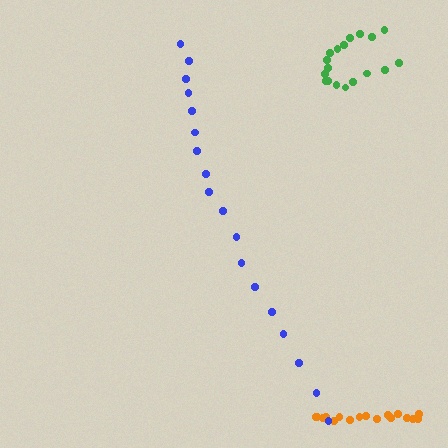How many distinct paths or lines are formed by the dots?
There are 3 distinct paths.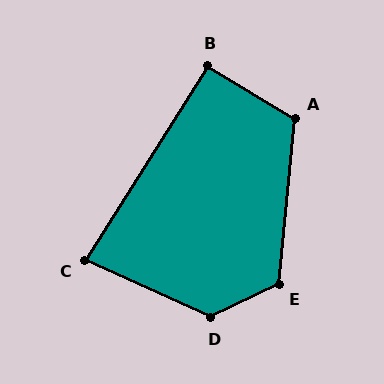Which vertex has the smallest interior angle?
C, at approximately 82 degrees.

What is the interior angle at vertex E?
Approximately 121 degrees (obtuse).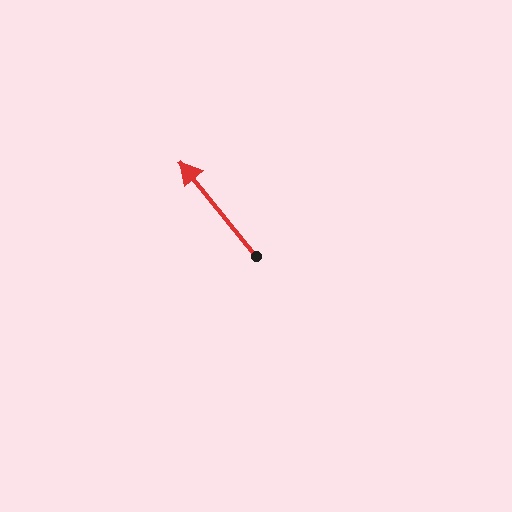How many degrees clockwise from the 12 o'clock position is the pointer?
Approximately 321 degrees.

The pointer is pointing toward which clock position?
Roughly 11 o'clock.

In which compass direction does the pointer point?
Northwest.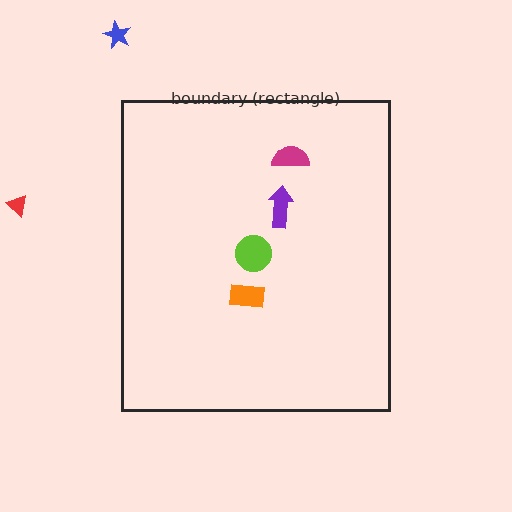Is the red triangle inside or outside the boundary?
Outside.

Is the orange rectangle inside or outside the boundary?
Inside.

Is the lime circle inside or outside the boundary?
Inside.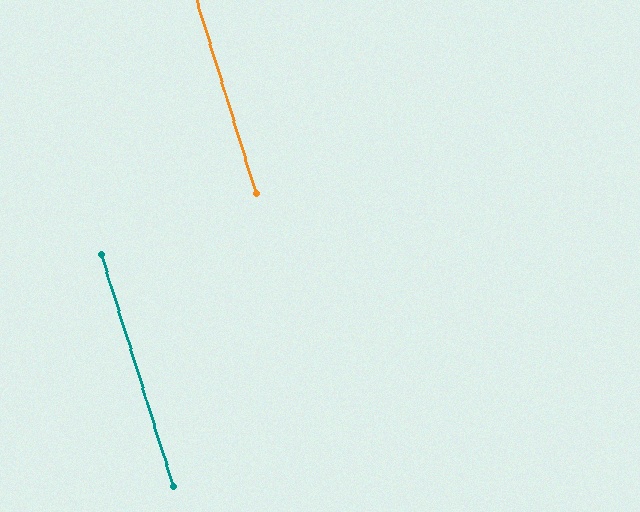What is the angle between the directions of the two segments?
Approximately 0 degrees.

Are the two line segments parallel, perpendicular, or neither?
Parallel — their directions differ by only 0.2°.